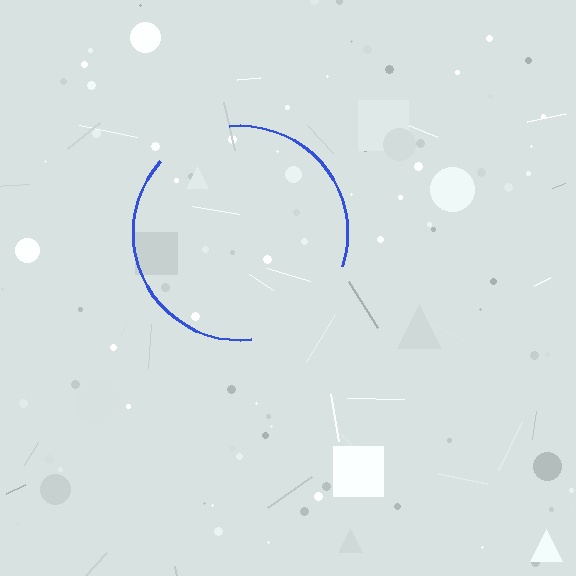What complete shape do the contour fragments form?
The contour fragments form a circle.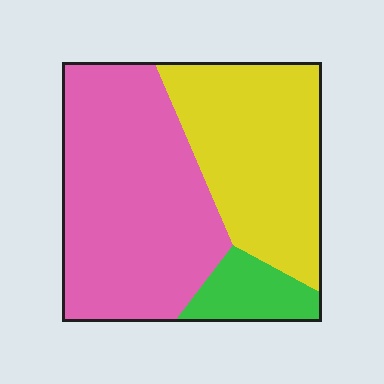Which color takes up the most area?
Pink, at roughly 50%.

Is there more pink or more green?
Pink.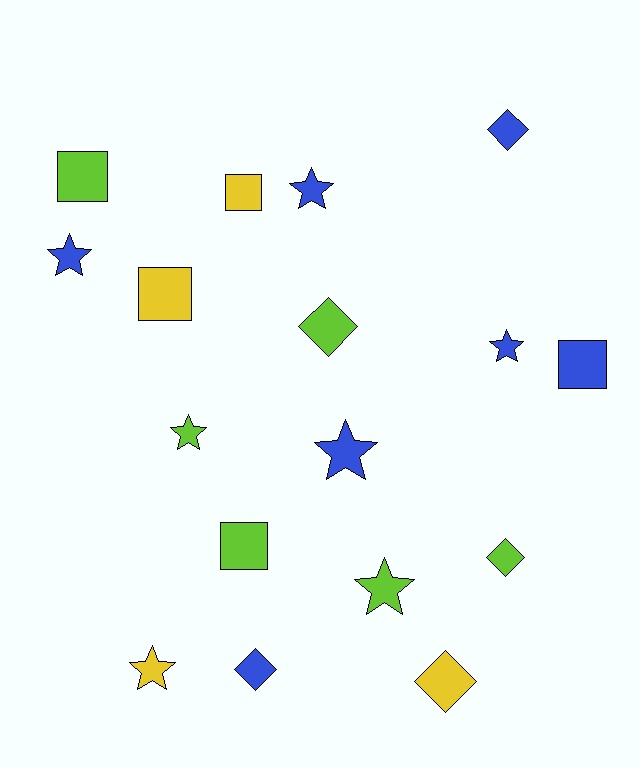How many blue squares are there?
There is 1 blue square.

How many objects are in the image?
There are 17 objects.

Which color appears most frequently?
Blue, with 7 objects.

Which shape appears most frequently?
Star, with 7 objects.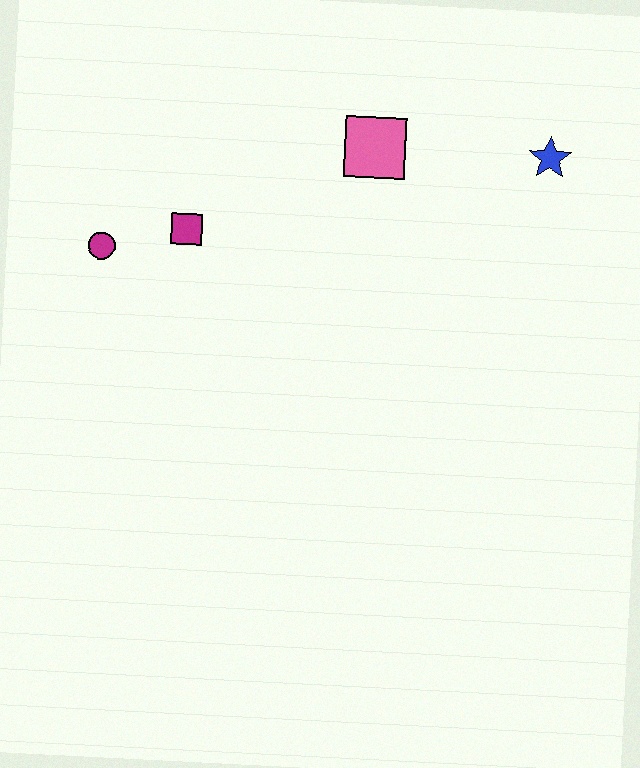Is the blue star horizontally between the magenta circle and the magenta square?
No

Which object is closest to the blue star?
The pink square is closest to the blue star.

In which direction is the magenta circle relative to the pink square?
The magenta circle is to the left of the pink square.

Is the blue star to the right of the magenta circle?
Yes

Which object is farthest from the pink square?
The magenta circle is farthest from the pink square.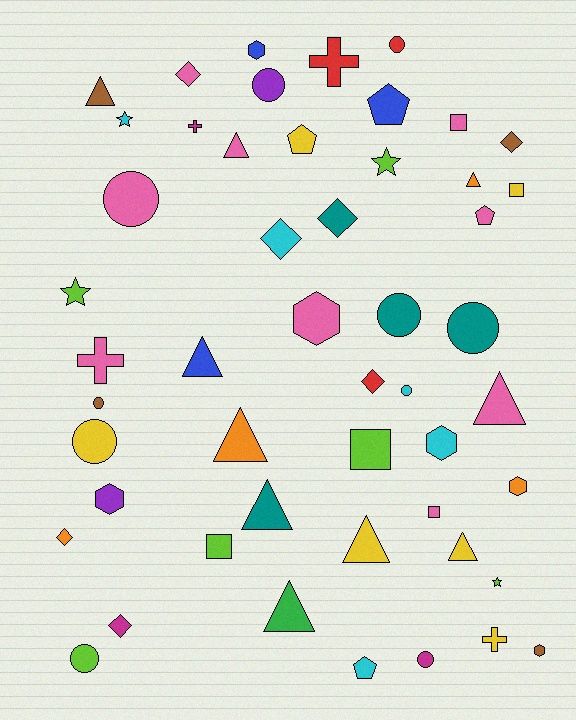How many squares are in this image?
There are 5 squares.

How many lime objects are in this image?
There are 6 lime objects.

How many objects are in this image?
There are 50 objects.